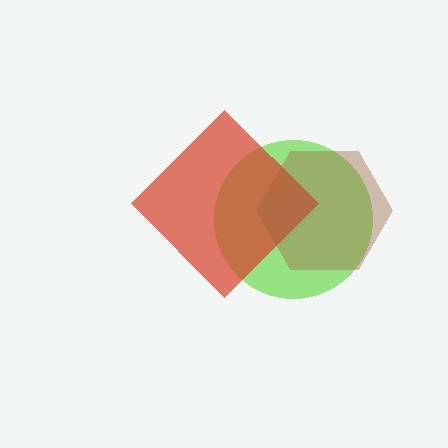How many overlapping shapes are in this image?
There are 3 overlapping shapes in the image.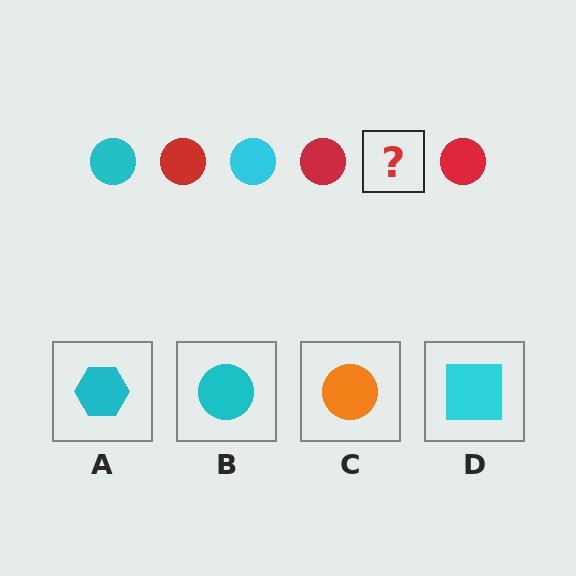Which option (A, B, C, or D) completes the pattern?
B.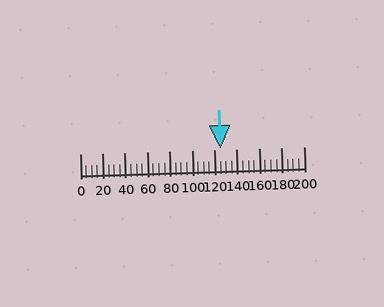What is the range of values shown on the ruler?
The ruler shows values from 0 to 200.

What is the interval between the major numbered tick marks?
The major tick marks are spaced 20 units apart.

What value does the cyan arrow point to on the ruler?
The cyan arrow points to approximately 125.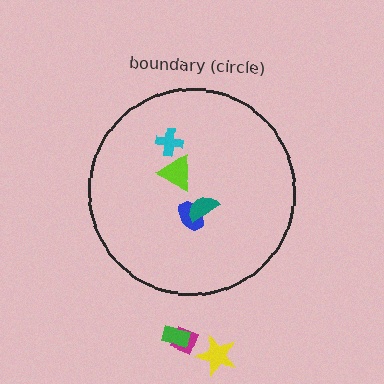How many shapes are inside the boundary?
4 inside, 3 outside.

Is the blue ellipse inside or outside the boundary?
Inside.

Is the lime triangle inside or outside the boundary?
Inside.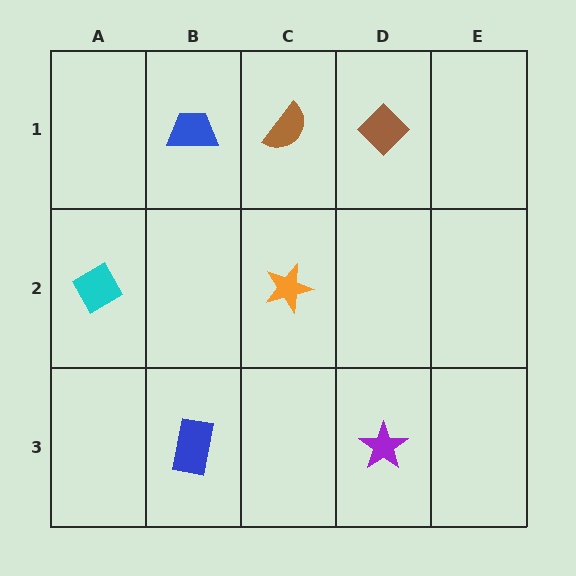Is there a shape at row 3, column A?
No, that cell is empty.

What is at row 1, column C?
A brown semicircle.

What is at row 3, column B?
A blue rectangle.